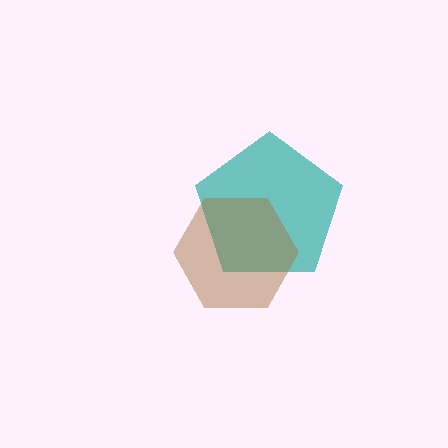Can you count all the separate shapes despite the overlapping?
Yes, there are 2 separate shapes.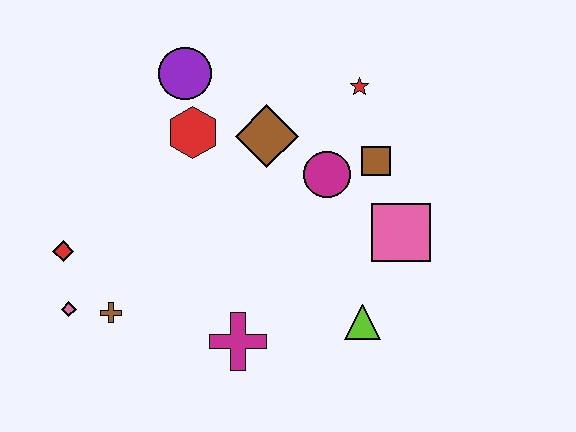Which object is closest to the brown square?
The magenta circle is closest to the brown square.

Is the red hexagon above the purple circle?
No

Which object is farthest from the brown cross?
The red star is farthest from the brown cross.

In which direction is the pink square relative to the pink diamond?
The pink square is to the right of the pink diamond.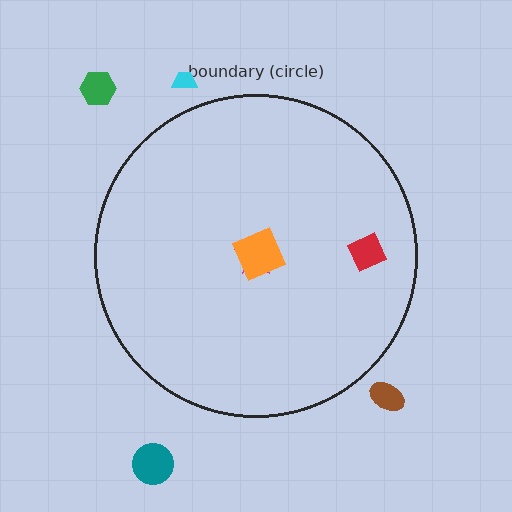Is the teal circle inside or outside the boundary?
Outside.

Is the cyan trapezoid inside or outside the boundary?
Outside.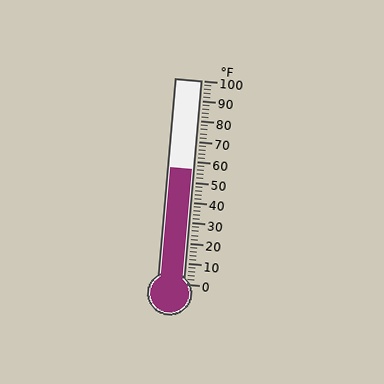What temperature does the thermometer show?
The thermometer shows approximately 56°F.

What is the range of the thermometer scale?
The thermometer scale ranges from 0°F to 100°F.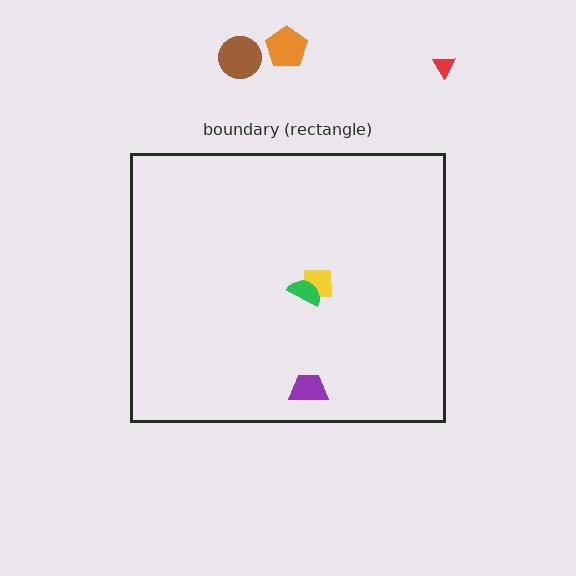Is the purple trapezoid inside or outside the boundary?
Inside.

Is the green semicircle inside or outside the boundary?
Inside.